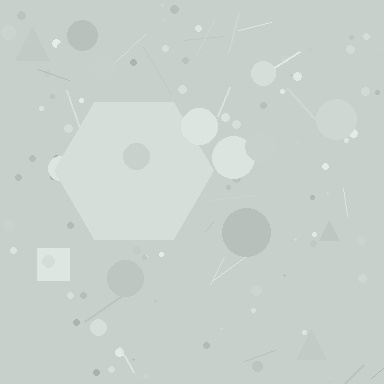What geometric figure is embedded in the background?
A hexagon is embedded in the background.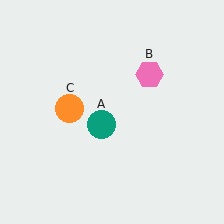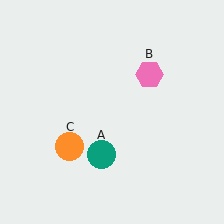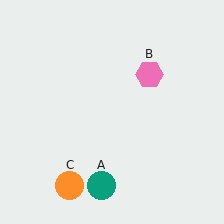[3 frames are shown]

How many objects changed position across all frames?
2 objects changed position: teal circle (object A), orange circle (object C).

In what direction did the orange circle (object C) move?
The orange circle (object C) moved down.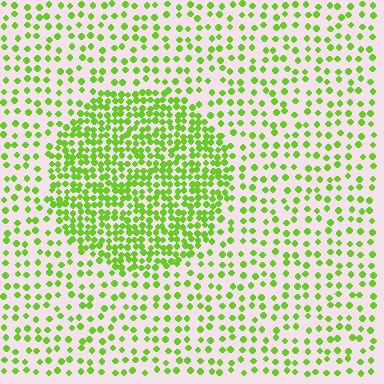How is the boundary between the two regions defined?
The boundary is defined by a change in element density (approximately 2.4x ratio). All elements are the same color, size, and shape.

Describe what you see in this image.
The image contains small lime elements arranged at two different densities. A circle-shaped region is visible where the elements are more densely packed than the surrounding area.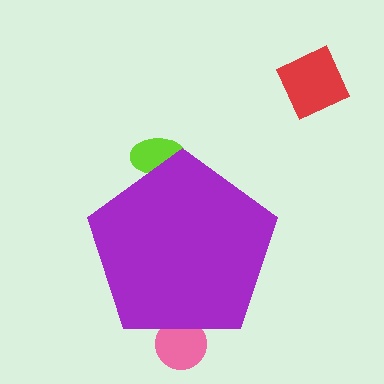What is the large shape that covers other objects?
A purple pentagon.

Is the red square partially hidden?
No, the red square is fully visible.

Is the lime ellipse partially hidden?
Yes, the lime ellipse is partially hidden behind the purple pentagon.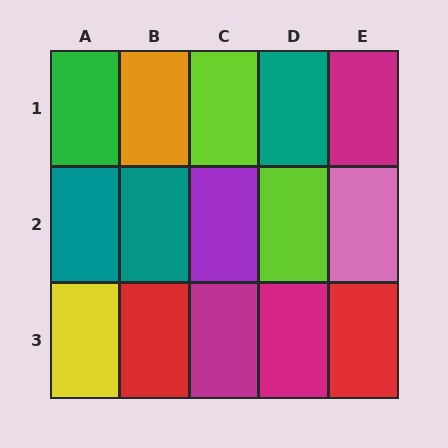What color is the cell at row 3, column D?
Magenta.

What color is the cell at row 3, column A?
Yellow.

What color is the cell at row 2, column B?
Teal.